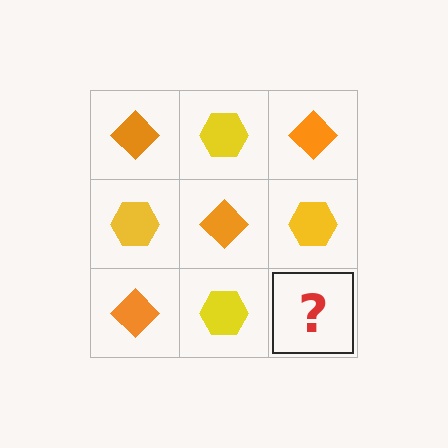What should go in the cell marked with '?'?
The missing cell should contain an orange diamond.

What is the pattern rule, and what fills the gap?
The rule is that it alternates orange diamond and yellow hexagon in a checkerboard pattern. The gap should be filled with an orange diamond.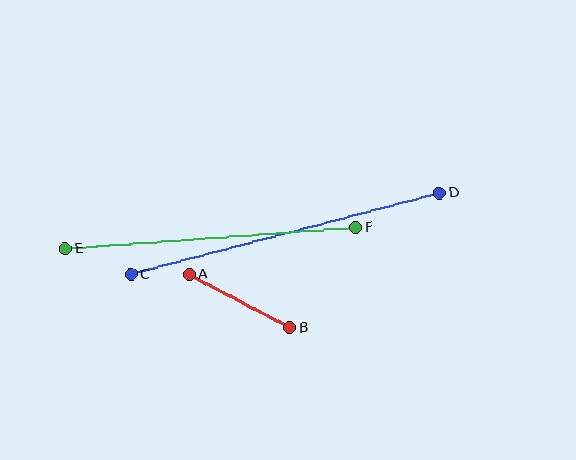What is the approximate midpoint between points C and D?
The midpoint is at approximately (285, 234) pixels.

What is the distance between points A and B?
The distance is approximately 114 pixels.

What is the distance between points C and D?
The distance is approximately 319 pixels.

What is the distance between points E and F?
The distance is approximately 292 pixels.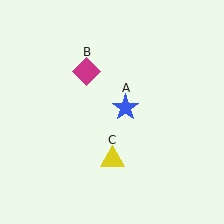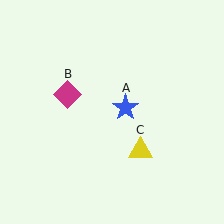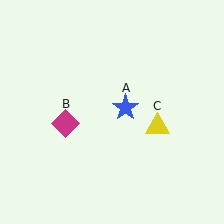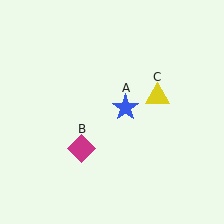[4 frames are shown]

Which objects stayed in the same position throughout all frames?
Blue star (object A) remained stationary.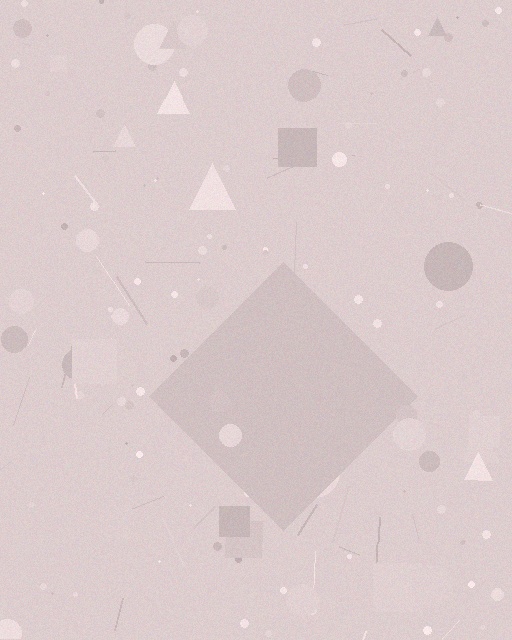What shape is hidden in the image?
A diamond is hidden in the image.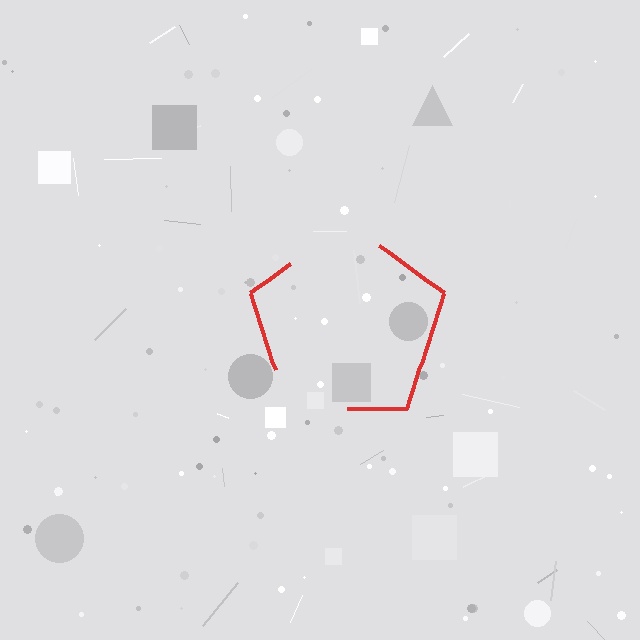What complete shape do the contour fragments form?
The contour fragments form a pentagon.